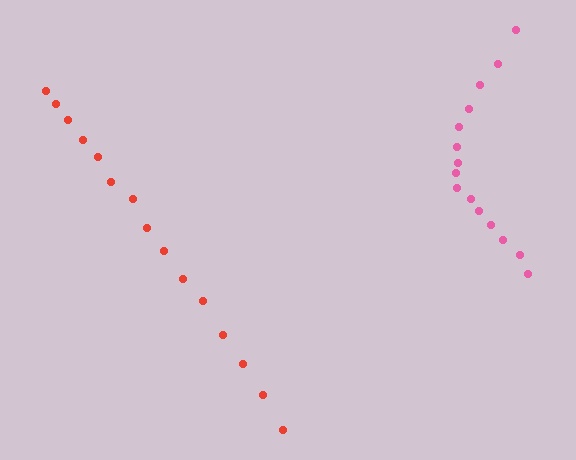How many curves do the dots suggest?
There are 2 distinct paths.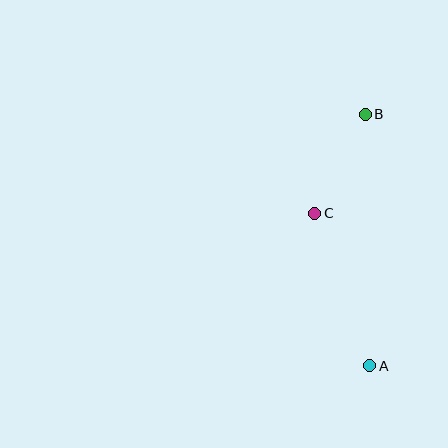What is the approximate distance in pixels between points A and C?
The distance between A and C is approximately 162 pixels.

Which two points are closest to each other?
Points B and C are closest to each other.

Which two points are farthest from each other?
Points A and B are farthest from each other.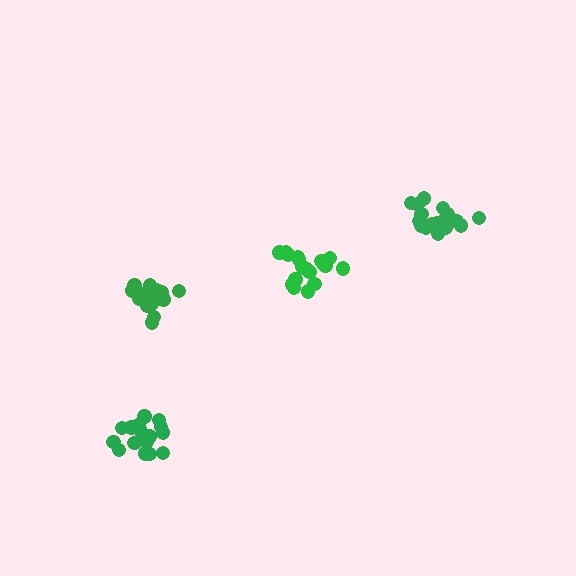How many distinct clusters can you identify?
There are 4 distinct clusters.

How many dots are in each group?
Group 1: 18 dots, Group 2: 18 dots, Group 3: 19 dots, Group 4: 16 dots (71 total).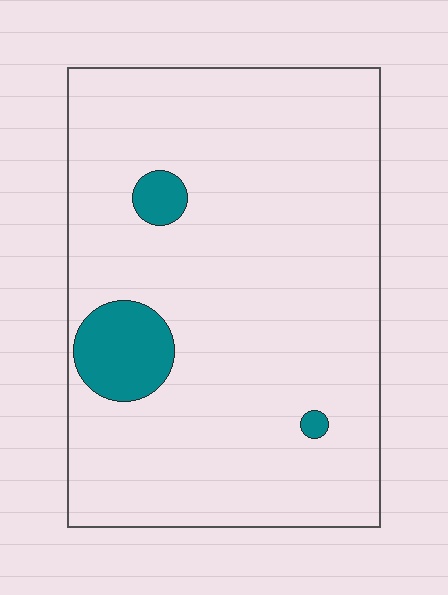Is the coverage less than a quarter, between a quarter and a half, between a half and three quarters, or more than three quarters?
Less than a quarter.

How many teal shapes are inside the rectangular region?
3.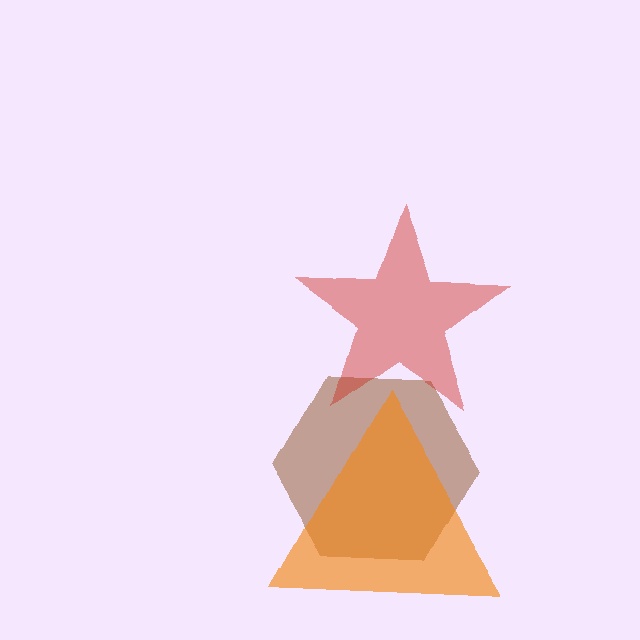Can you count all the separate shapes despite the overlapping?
Yes, there are 3 separate shapes.